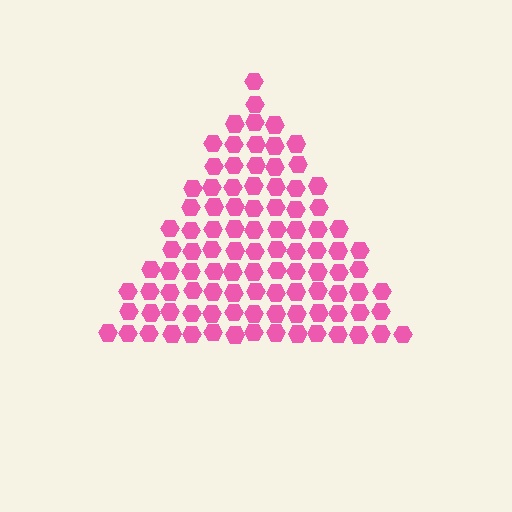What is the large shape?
The large shape is a triangle.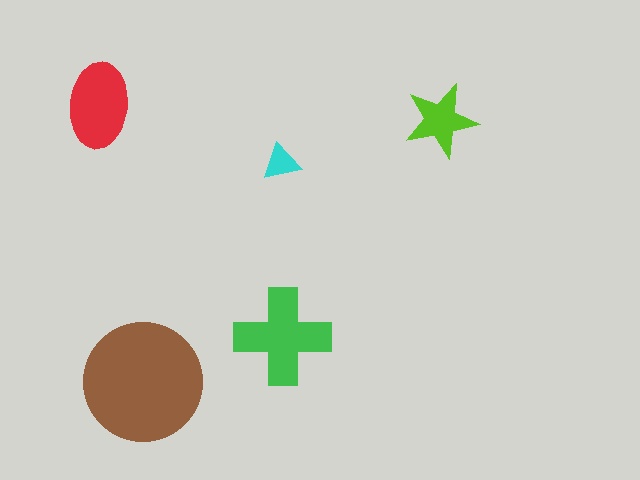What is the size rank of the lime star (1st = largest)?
4th.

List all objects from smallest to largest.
The cyan triangle, the lime star, the red ellipse, the green cross, the brown circle.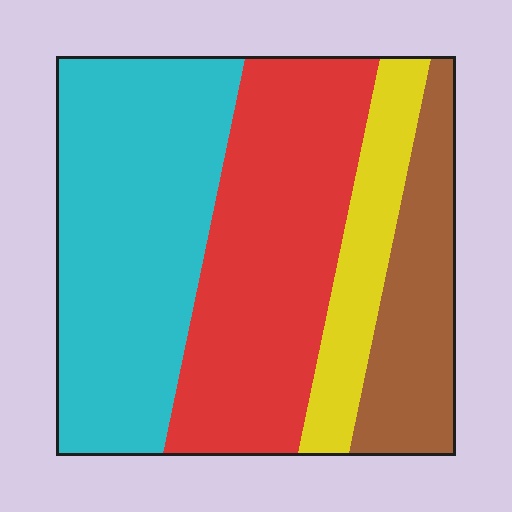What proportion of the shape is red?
Red covers roughly 35% of the shape.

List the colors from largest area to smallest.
From largest to smallest: cyan, red, brown, yellow.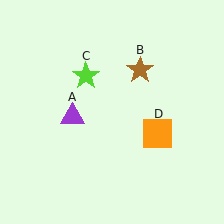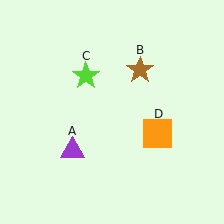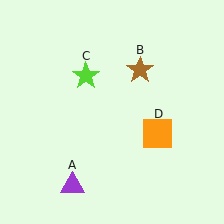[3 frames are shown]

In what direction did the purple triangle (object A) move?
The purple triangle (object A) moved down.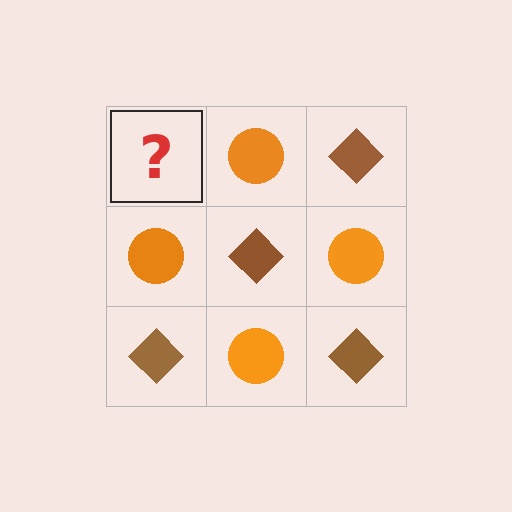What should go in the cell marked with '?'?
The missing cell should contain a brown diamond.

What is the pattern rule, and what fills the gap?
The rule is that it alternates brown diamond and orange circle in a checkerboard pattern. The gap should be filled with a brown diamond.